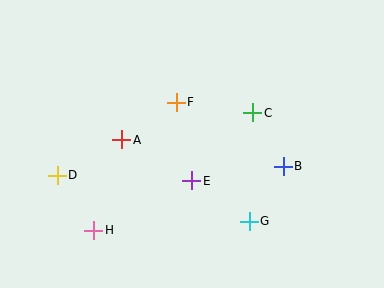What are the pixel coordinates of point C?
Point C is at (253, 113).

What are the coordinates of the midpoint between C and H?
The midpoint between C and H is at (173, 171).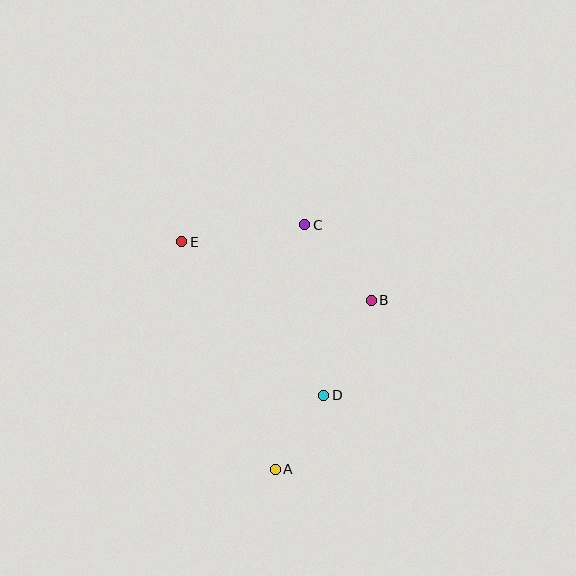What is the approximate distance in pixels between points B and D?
The distance between B and D is approximately 106 pixels.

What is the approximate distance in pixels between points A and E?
The distance between A and E is approximately 246 pixels.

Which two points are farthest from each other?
Points A and C are farthest from each other.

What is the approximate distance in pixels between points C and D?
The distance between C and D is approximately 172 pixels.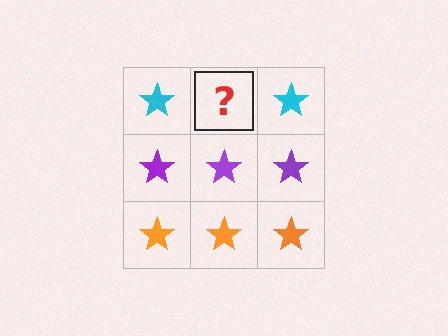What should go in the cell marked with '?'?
The missing cell should contain a cyan star.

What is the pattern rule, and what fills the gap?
The rule is that each row has a consistent color. The gap should be filled with a cyan star.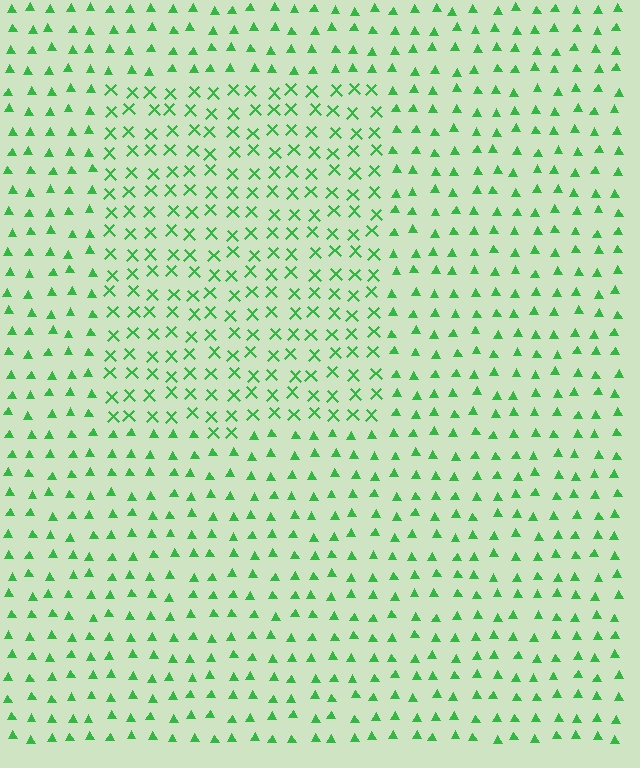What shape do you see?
I see a rectangle.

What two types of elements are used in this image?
The image uses X marks inside the rectangle region and triangles outside it.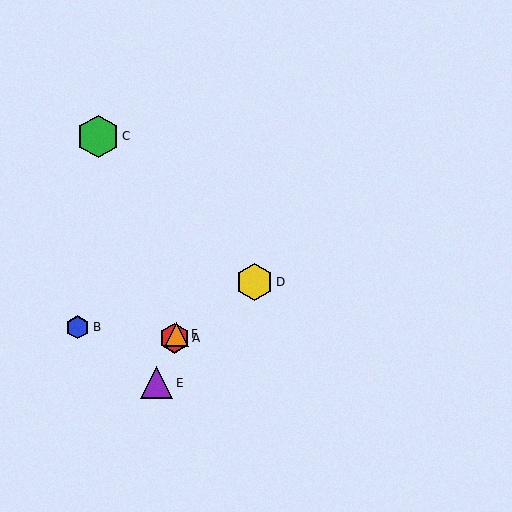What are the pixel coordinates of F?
Object F is at (176, 334).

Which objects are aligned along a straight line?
Objects A, E, F are aligned along a straight line.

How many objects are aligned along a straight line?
3 objects (A, E, F) are aligned along a straight line.